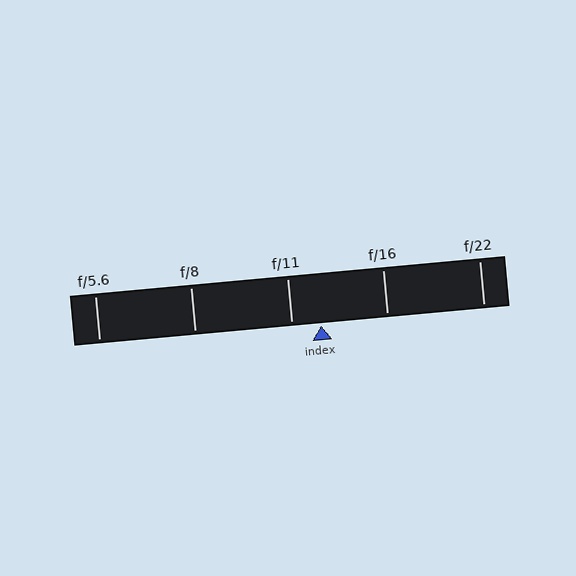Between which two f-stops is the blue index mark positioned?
The index mark is between f/11 and f/16.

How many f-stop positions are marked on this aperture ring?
There are 5 f-stop positions marked.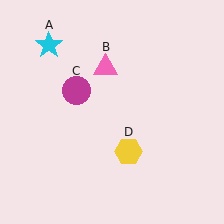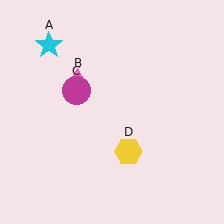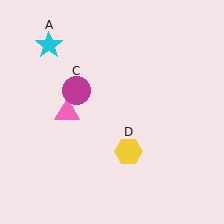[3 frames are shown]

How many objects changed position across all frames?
1 object changed position: pink triangle (object B).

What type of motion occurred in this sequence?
The pink triangle (object B) rotated counterclockwise around the center of the scene.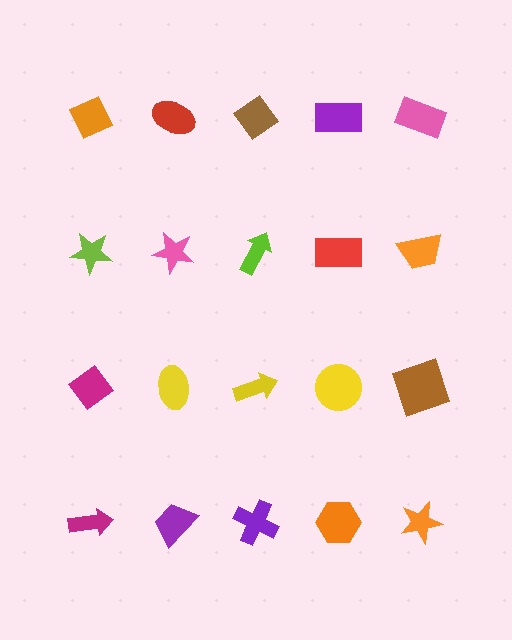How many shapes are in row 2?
5 shapes.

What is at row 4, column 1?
A magenta arrow.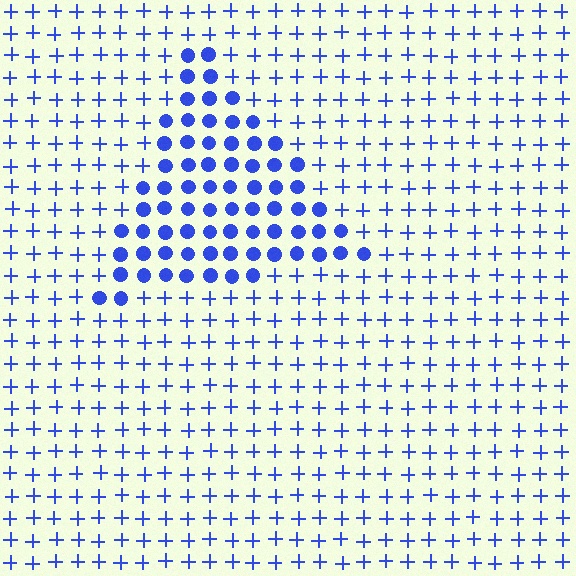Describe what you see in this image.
The image is filled with small blue elements arranged in a uniform grid. A triangle-shaped region contains circles, while the surrounding area contains plus signs. The boundary is defined purely by the change in element shape.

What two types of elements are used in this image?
The image uses circles inside the triangle region and plus signs outside it.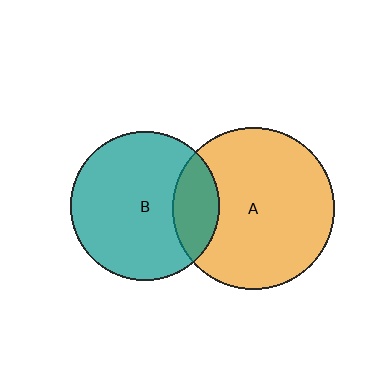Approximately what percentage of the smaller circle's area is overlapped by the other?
Approximately 20%.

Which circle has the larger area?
Circle A (orange).